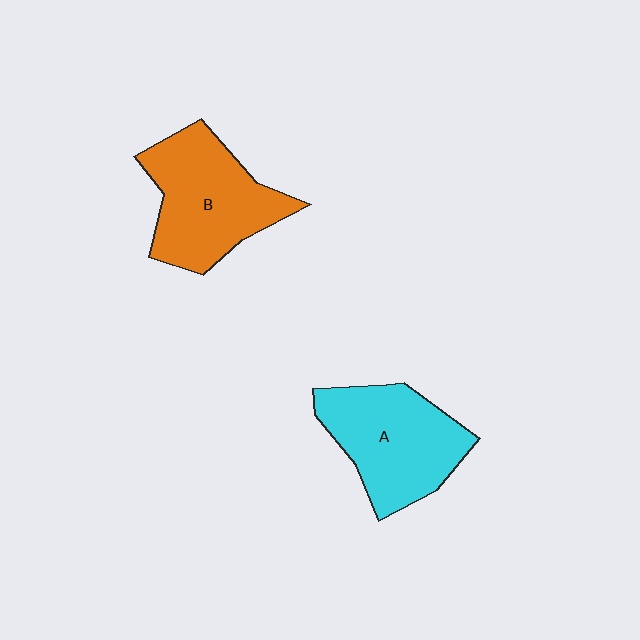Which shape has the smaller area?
Shape A (cyan).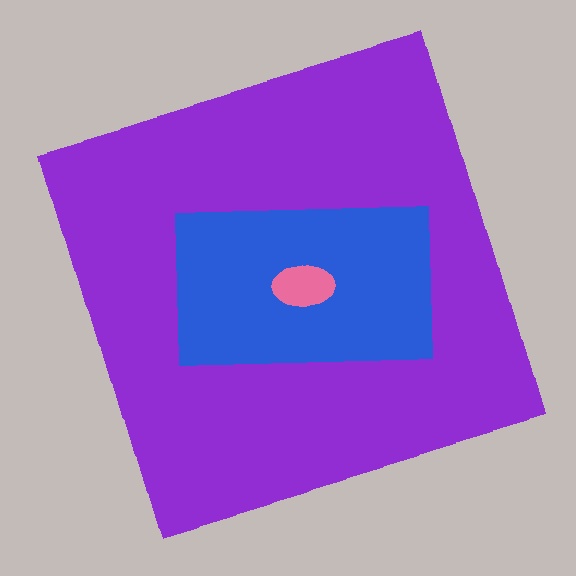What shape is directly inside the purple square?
The blue rectangle.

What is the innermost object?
The pink ellipse.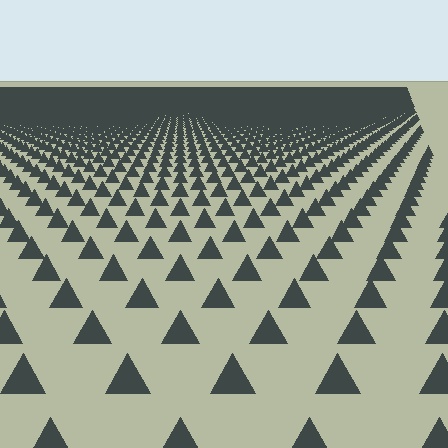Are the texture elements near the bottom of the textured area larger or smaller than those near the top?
Larger. Near the bottom, elements are closer to the viewer and appear at a bigger on-screen size.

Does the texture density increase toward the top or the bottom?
Density increases toward the top.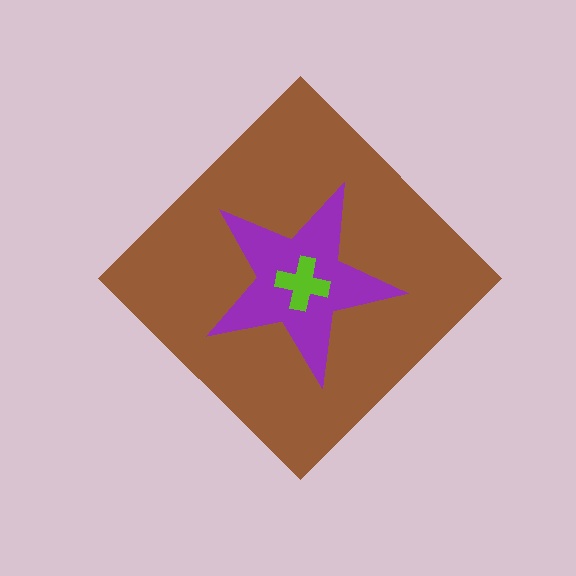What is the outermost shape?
The brown diamond.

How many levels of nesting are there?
3.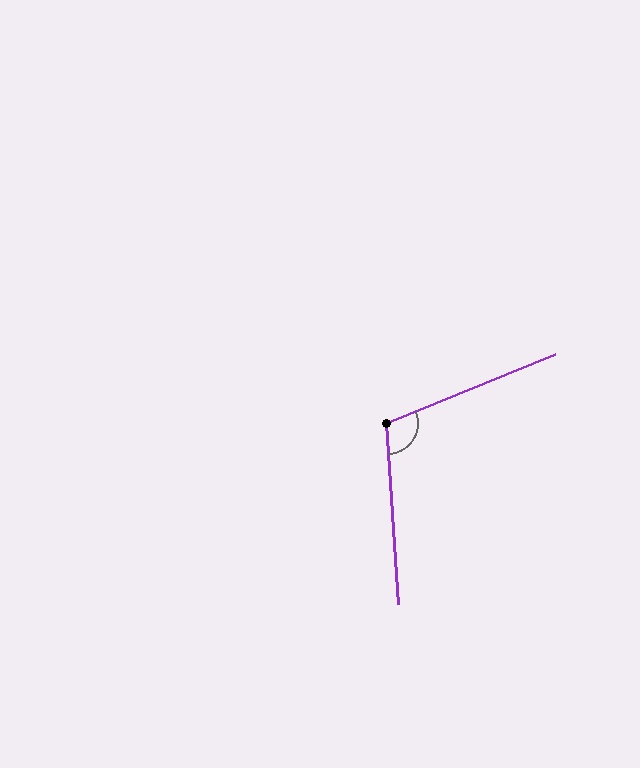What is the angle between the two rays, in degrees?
Approximately 109 degrees.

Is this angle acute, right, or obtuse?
It is obtuse.